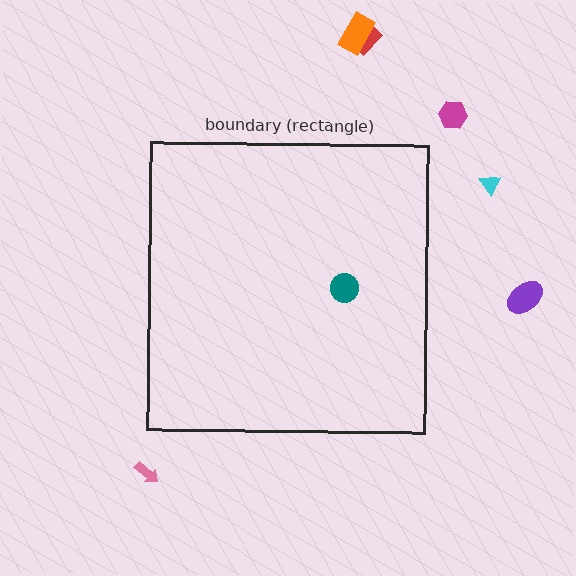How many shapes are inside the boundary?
1 inside, 6 outside.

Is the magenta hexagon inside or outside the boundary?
Outside.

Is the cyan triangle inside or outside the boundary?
Outside.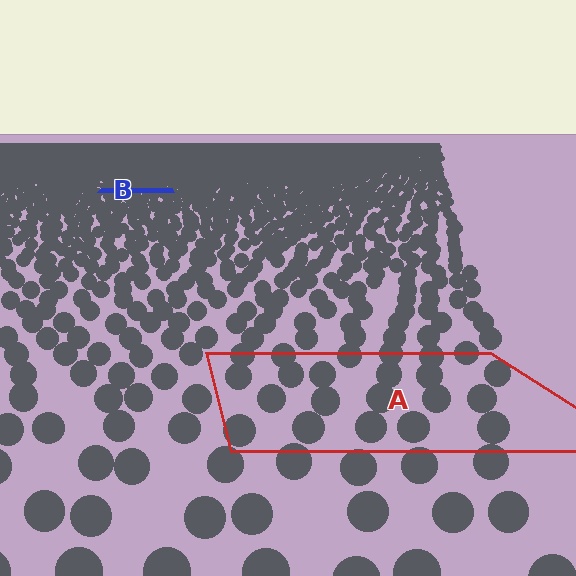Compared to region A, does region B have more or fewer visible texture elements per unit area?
Region B has more texture elements per unit area — they are packed more densely because it is farther away.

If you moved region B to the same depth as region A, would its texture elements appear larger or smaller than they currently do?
They would appear larger. At a closer depth, the same texture elements are projected at a bigger on-screen size.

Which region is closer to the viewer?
Region A is closer. The texture elements there are larger and more spread out.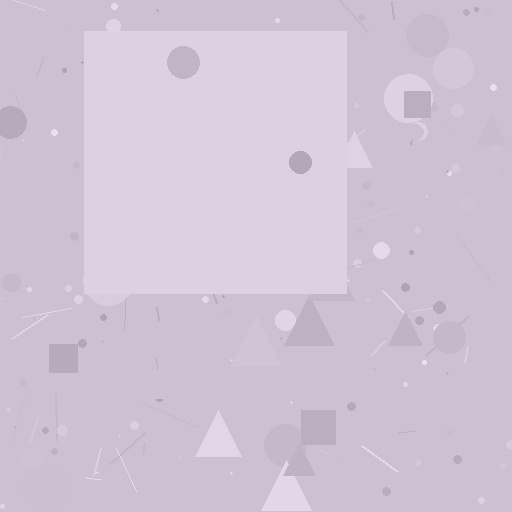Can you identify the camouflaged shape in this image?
The camouflaged shape is a square.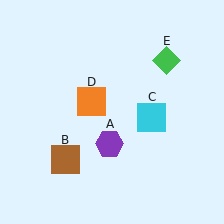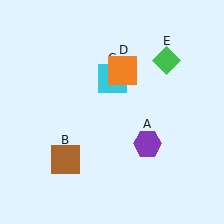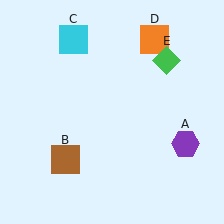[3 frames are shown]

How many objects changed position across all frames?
3 objects changed position: purple hexagon (object A), cyan square (object C), orange square (object D).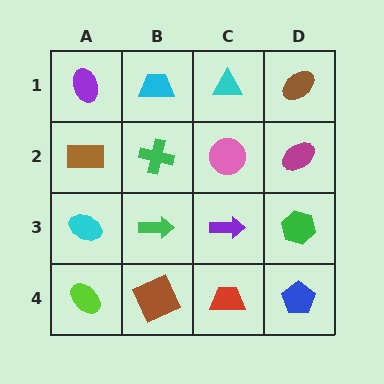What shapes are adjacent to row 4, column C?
A purple arrow (row 3, column C), a brown square (row 4, column B), a blue pentagon (row 4, column D).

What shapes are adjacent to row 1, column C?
A pink circle (row 2, column C), a cyan trapezoid (row 1, column B), a brown ellipse (row 1, column D).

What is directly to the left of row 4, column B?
A lime ellipse.